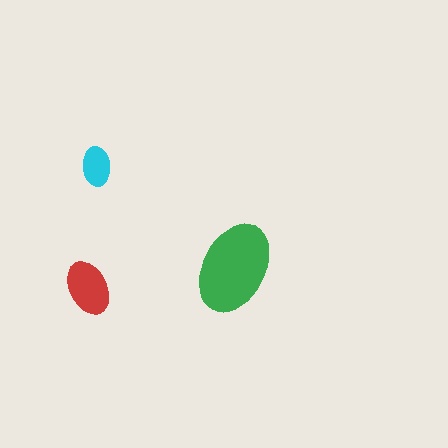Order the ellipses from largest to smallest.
the green one, the red one, the cyan one.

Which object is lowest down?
The red ellipse is bottommost.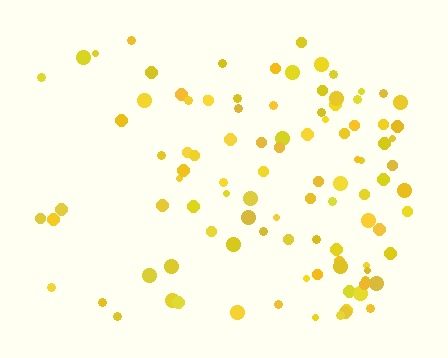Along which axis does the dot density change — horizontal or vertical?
Horizontal.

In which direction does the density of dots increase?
From left to right, with the right side densest.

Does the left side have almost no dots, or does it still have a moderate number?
Still a moderate number, just noticeably fewer than the right.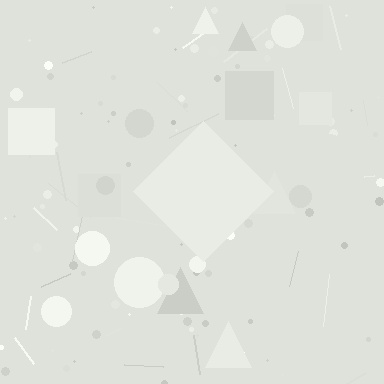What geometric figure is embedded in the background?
A diamond is embedded in the background.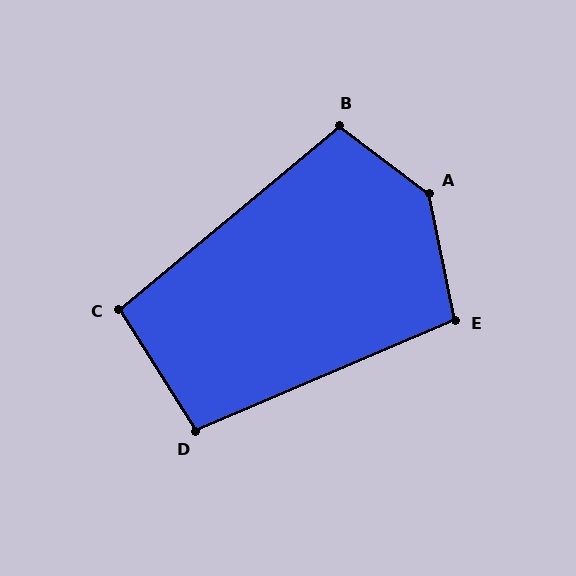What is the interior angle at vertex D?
Approximately 99 degrees (obtuse).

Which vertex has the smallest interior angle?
C, at approximately 98 degrees.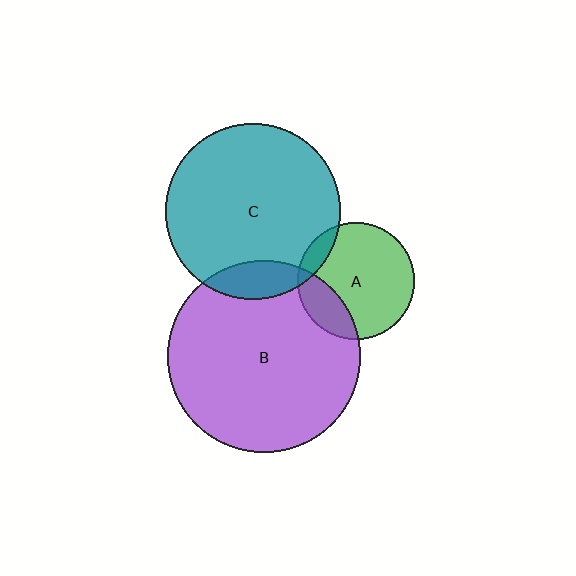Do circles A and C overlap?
Yes.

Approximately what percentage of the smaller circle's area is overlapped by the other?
Approximately 10%.